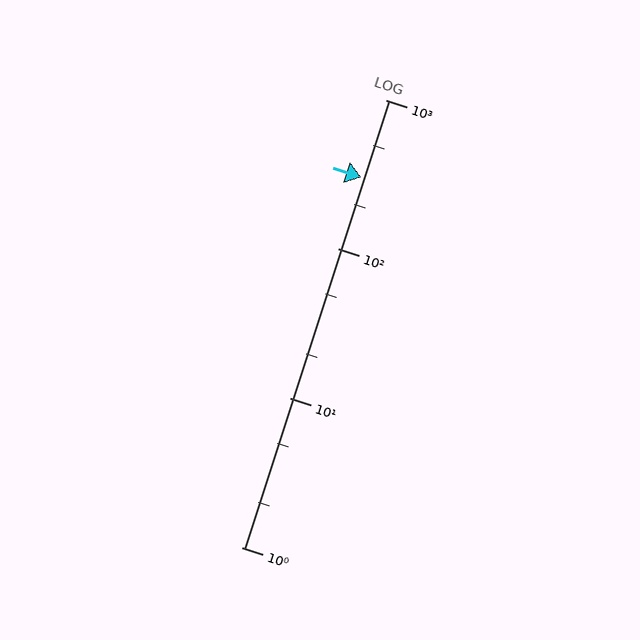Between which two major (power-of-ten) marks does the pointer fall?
The pointer is between 100 and 1000.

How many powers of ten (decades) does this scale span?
The scale spans 3 decades, from 1 to 1000.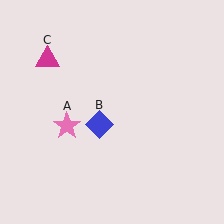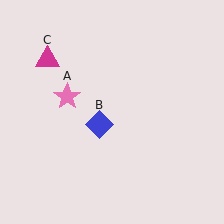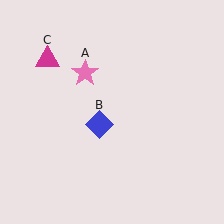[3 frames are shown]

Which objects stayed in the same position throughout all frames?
Blue diamond (object B) and magenta triangle (object C) remained stationary.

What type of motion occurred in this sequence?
The pink star (object A) rotated clockwise around the center of the scene.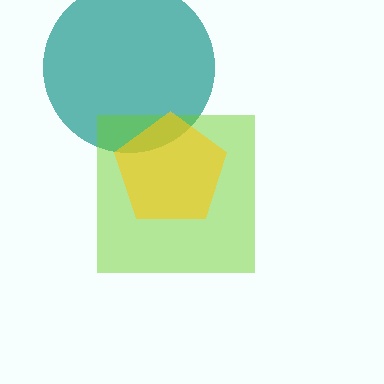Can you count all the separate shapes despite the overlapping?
Yes, there are 3 separate shapes.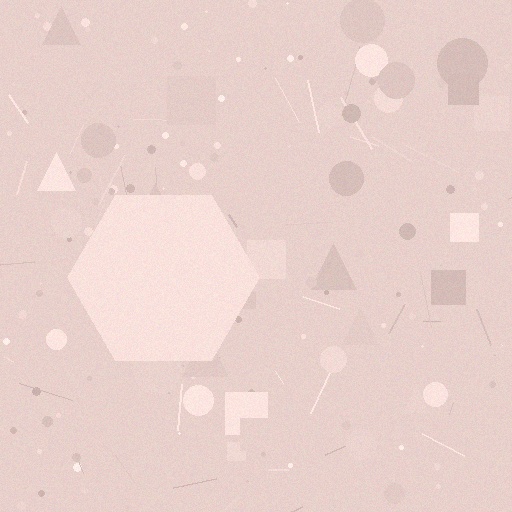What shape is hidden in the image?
A hexagon is hidden in the image.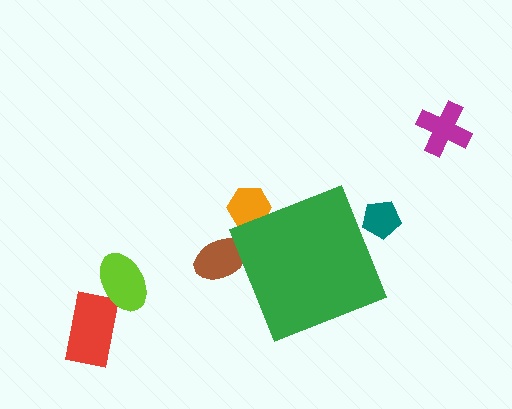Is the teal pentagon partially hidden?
Yes, the teal pentagon is partially hidden behind the green diamond.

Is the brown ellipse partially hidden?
Yes, the brown ellipse is partially hidden behind the green diamond.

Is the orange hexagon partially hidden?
Yes, the orange hexagon is partially hidden behind the green diamond.